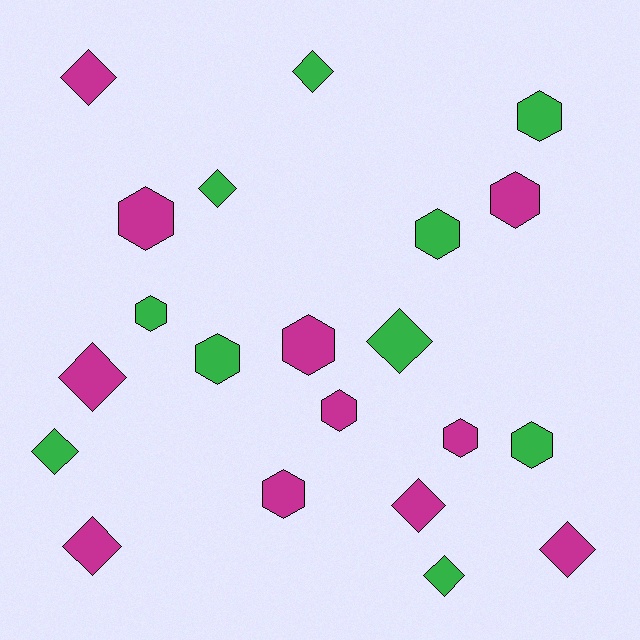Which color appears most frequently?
Magenta, with 11 objects.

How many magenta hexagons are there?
There are 6 magenta hexagons.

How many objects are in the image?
There are 21 objects.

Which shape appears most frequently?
Hexagon, with 11 objects.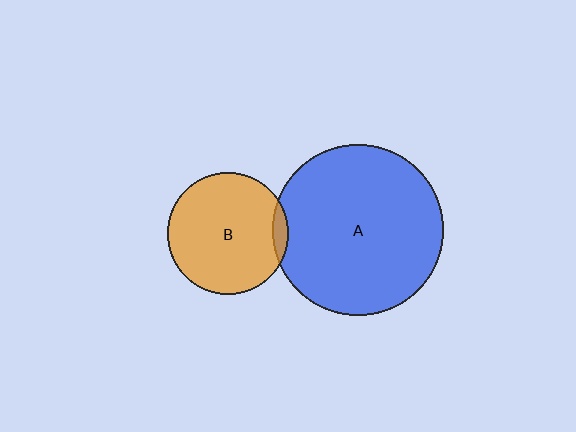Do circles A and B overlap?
Yes.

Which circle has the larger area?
Circle A (blue).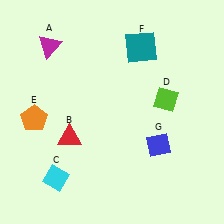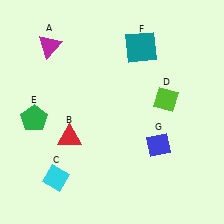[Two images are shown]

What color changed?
The pentagon (E) changed from orange in Image 1 to green in Image 2.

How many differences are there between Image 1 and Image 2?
There is 1 difference between the two images.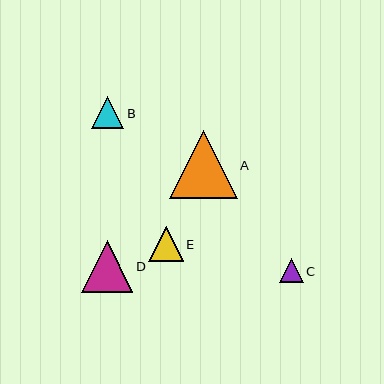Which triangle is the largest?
Triangle A is the largest with a size of approximately 68 pixels.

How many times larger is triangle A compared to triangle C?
Triangle A is approximately 2.8 times the size of triangle C.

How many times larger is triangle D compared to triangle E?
Triangle D is approximately 1.5 times the size of triangle E.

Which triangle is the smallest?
Triangle C is the smallest with a size of approximately 24 pixels.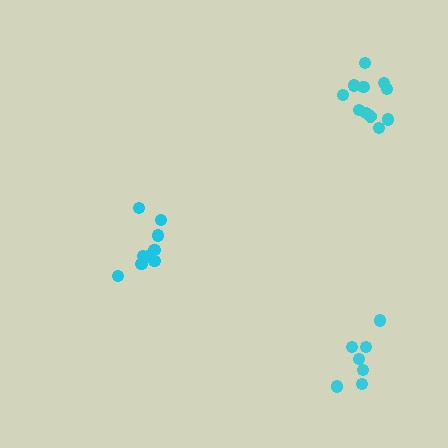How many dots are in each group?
Group 1: 11 dots, Group 2: 9 dots, Group 3: 7 dots (27 total).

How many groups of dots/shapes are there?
There are 3 groups.